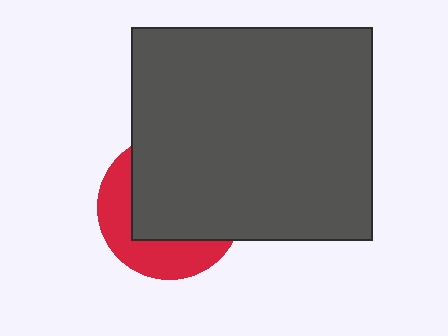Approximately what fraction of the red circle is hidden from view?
Roughly 63% of the red circle is hidden behind the dark gray rectangle.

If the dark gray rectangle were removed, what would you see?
You would see the complete red circle.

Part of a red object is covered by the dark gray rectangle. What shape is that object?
It is a circle.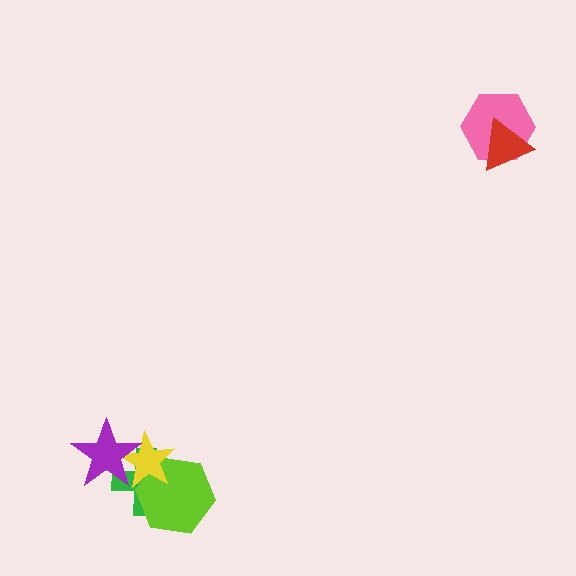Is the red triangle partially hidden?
No, no other shape covers it.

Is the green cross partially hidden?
Yes, it is partially covered by another shape.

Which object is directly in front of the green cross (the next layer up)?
The lime hexagon is directly in front of the green cross.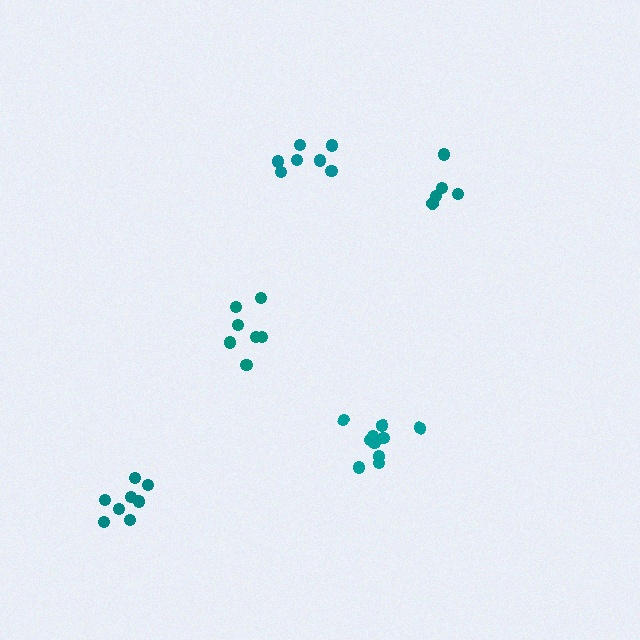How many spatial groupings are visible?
There are 5 spatial groupings.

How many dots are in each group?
Group 1: 10 dots, Group 2: 5 dots, Group 3: 7 dots, Group 4: 7 dots, Group 5: 8 dots (37 total).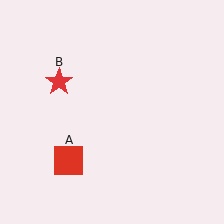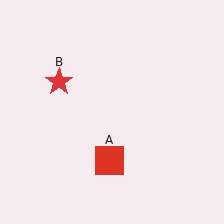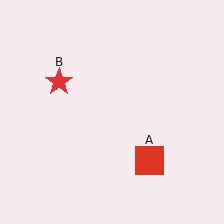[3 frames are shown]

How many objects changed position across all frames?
1 object changed position: red square (object A).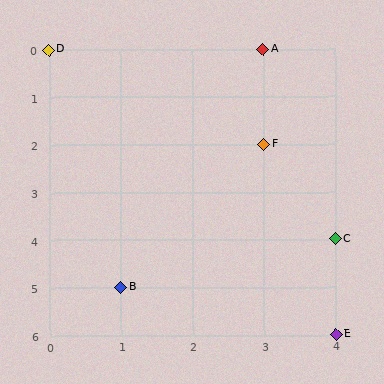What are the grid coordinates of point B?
Point B is at grid coordinates (1, 5).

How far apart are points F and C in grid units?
Points F and C are 1 column and 2 rows apart (about 2.2 grid units diagonally).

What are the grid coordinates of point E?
Point E is at grid coordinates (4, 6).